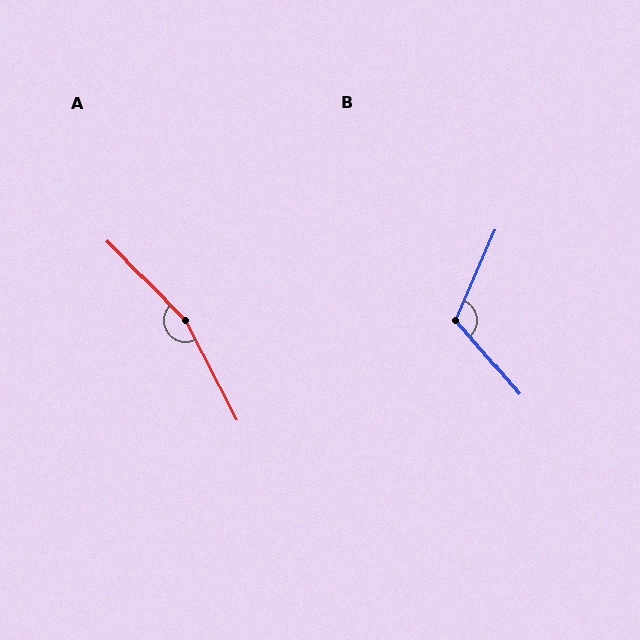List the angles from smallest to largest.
B (115°), A (163°).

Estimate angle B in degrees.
Approximately 115 degrees.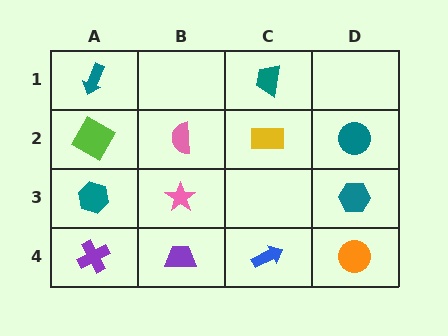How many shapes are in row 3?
3 shapes.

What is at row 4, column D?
An orange circle.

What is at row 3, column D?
A teal hexagon.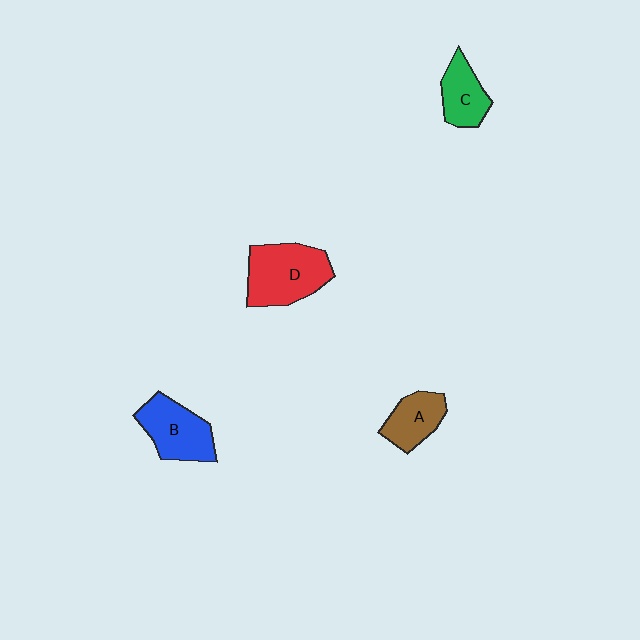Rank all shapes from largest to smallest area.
From largest to smallest: D (red), B (blue), A (brown), C (green).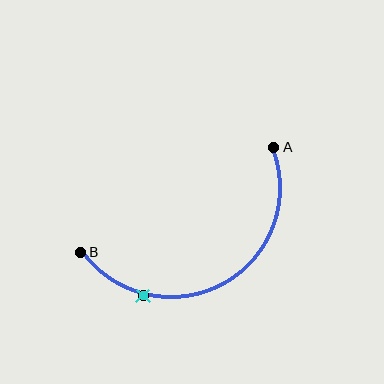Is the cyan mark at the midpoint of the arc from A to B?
No. The cyan mark lies on the arc but is closer to endpoint B. The arc midpoint would be at the point on the curve equidistant along the arc from both A and B.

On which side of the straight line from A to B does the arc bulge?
The arc bulges below the straight line connecting A and B.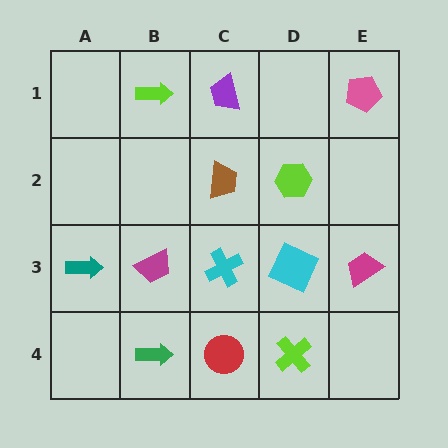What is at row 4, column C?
A red circle.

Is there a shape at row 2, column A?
No, that cell is empty.